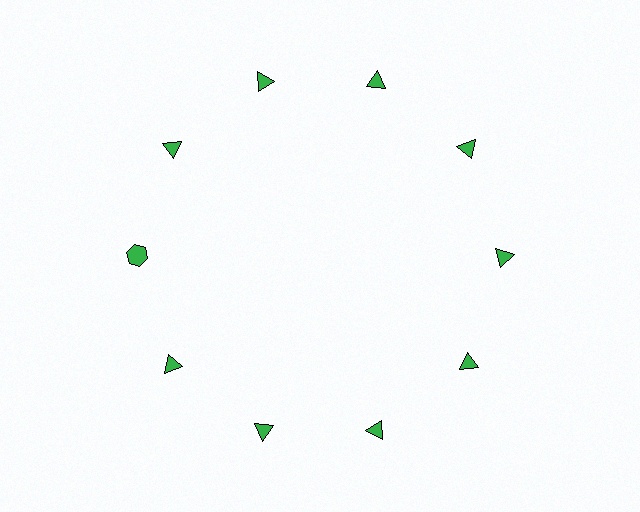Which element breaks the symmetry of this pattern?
The green hexagon at roughly the 9 o'clock position breaks the symmetry. All other shapes are green triangles.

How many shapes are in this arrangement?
There are 10 shapes arranged in a ring pattern.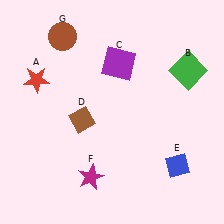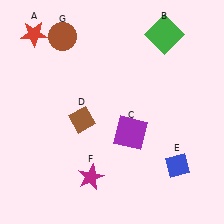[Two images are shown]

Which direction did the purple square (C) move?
The purple square (C) moved down.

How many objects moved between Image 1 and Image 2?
3 objects moved between the two images.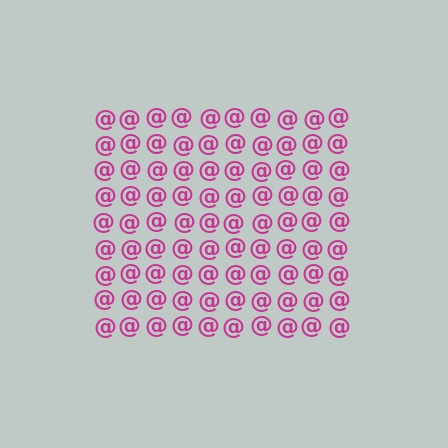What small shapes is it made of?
It is made of small at signs.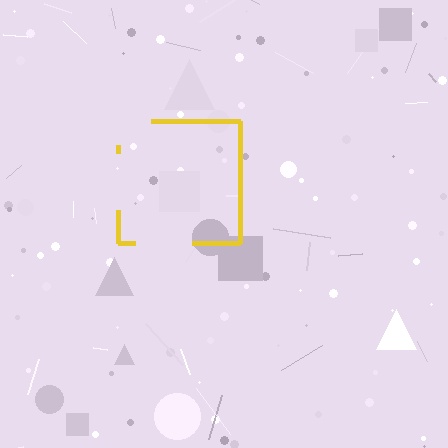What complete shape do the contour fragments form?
The contour fragments form a square.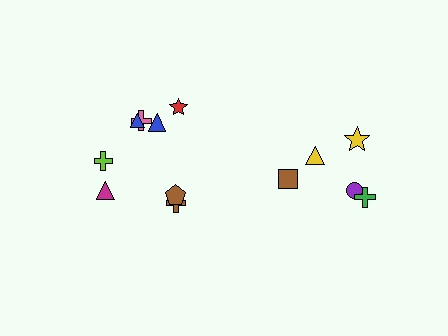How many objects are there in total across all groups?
There are 13 objects.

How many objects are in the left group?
There are 8 objects.